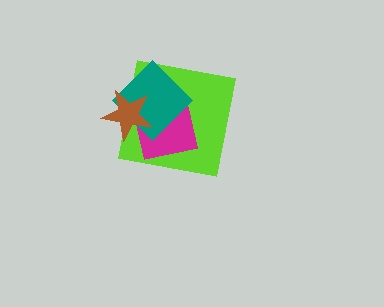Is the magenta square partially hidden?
Yes, it is partially covered by another shape.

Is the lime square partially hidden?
Yes, it is partially covered by another shape.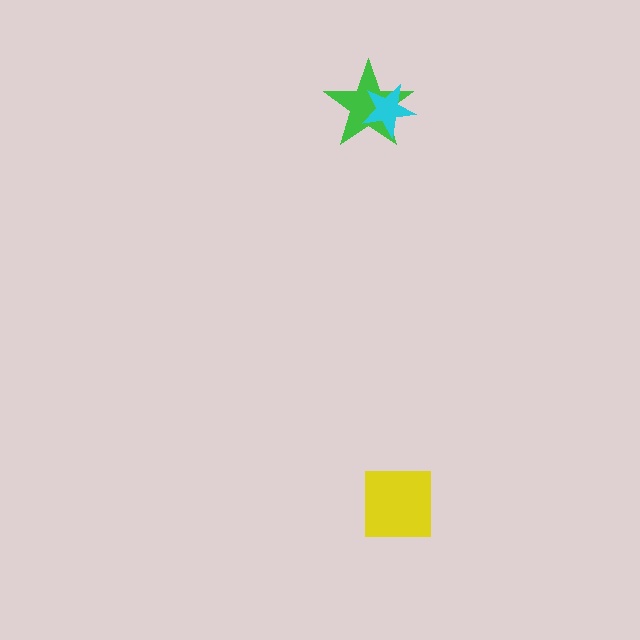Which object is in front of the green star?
The cyan star is in front of the green star.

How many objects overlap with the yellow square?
0 objects overlap with the yellow square.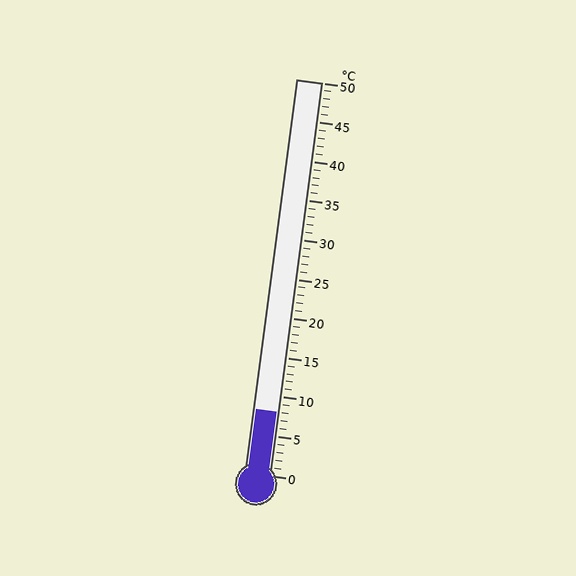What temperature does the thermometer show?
The thermometer shows approximately 8°C.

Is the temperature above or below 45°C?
The temperature is below 45°C.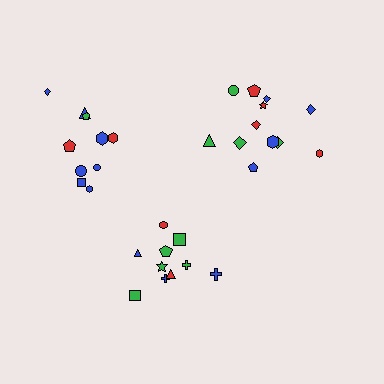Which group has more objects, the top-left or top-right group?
The top-right group.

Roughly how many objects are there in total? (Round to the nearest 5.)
Roughly 30 objects in total.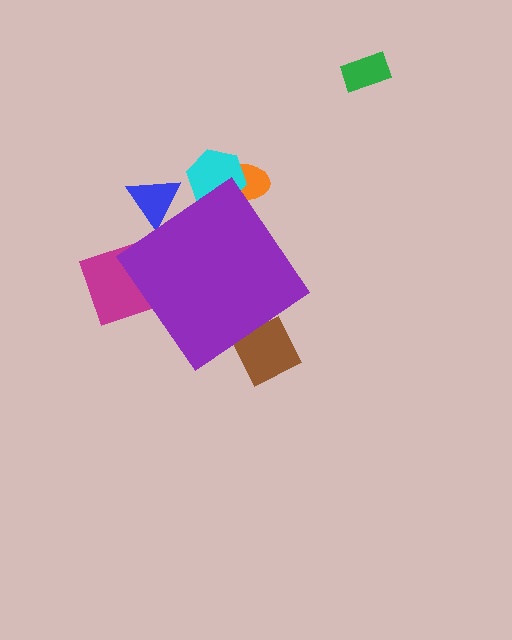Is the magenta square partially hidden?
Yes, the magenta square is partially hidden behind the purple diamond.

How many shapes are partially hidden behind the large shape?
5 shapes are partially hidden.